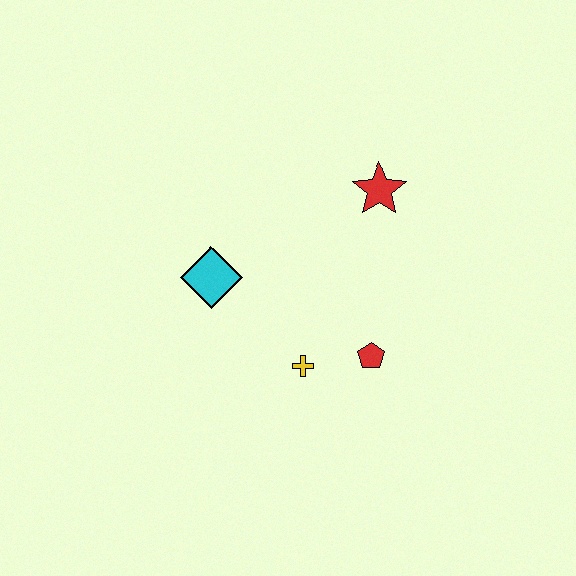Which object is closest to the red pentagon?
The yellow cross is closest to the red pentagon.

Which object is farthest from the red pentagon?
The cyan diamond is farthest from the red pentagon.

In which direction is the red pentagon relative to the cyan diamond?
The red pentagon is to the right of the cyan diamond.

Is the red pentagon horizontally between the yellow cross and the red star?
Yes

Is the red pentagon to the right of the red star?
No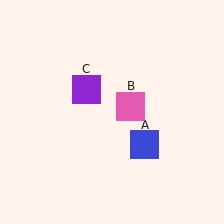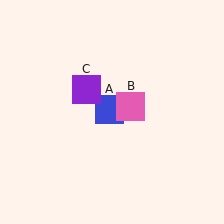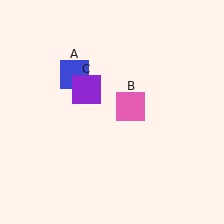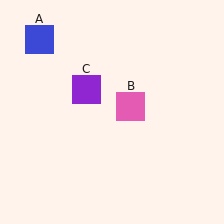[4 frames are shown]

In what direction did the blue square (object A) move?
The blue square (object A) moved up and to the left.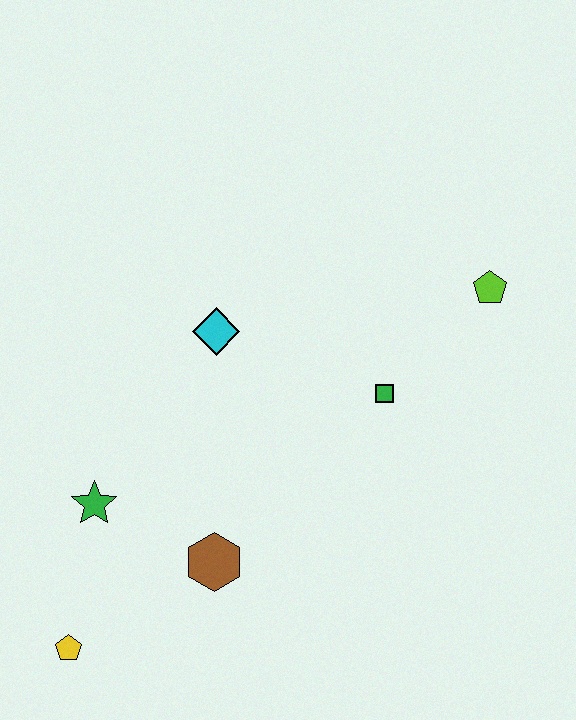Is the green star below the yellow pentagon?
No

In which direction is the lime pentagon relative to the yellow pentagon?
The lime pentagon is to the right of the yellow pentagon.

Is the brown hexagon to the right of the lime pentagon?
No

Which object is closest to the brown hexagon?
The green star is closest to the brown hexagon.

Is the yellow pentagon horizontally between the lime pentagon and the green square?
No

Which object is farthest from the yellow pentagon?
The lime pentagon is farthest from the yellow pentagon.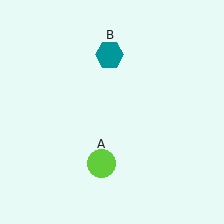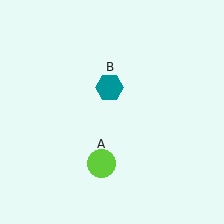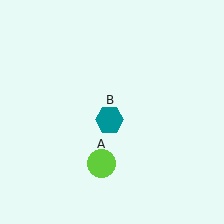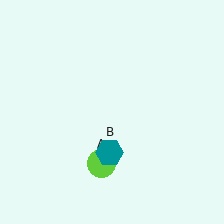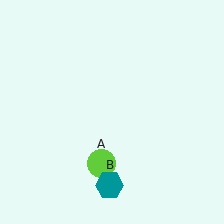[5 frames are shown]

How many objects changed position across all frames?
1 object changed position: teal hexagon (object B).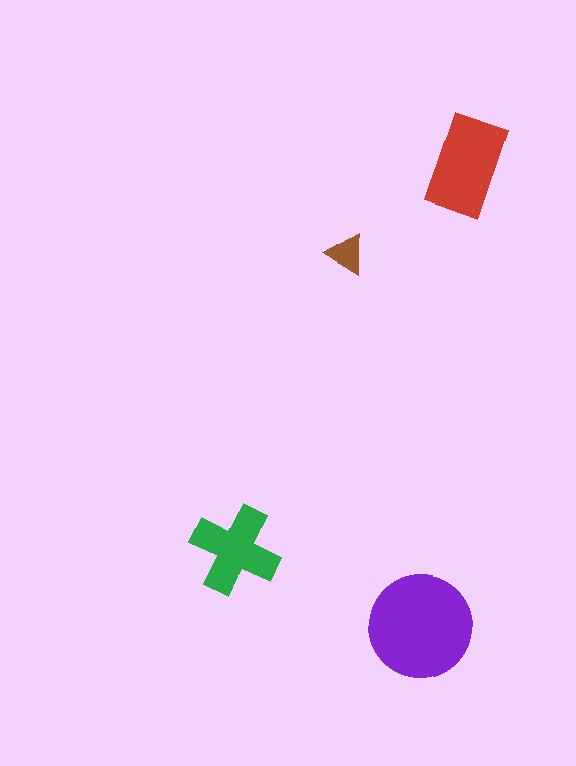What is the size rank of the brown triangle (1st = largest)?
4th.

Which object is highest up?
The red rectangle is topmost.